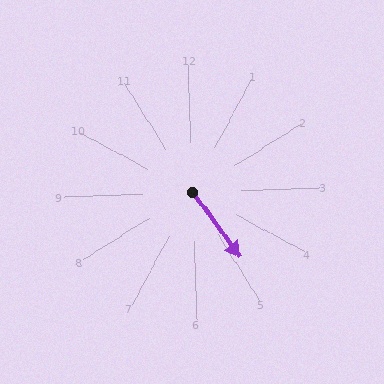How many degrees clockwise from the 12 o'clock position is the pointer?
Approximately 146 degrees.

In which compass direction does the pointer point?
Southeast.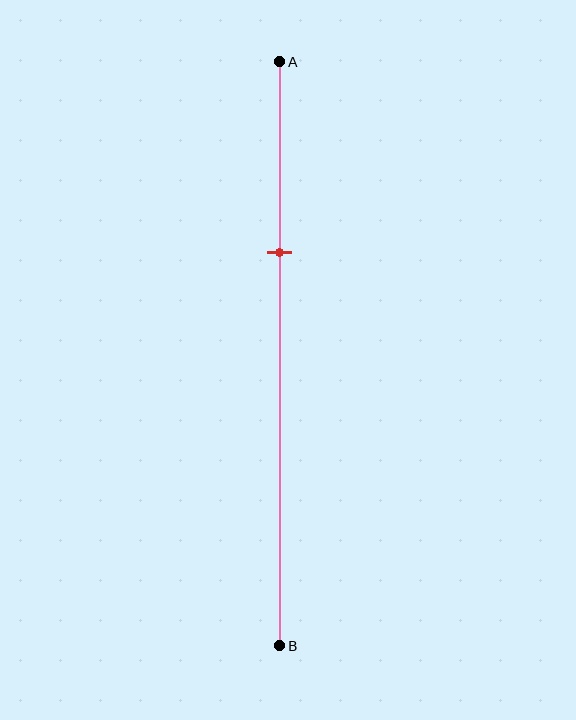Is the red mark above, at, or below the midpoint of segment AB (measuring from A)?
The red mark is above the midpoint of segment AB.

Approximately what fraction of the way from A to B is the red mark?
The red mark is approximately 35% of the way from A to B.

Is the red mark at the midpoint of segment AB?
No, the mark is at about 35% from A, not at the 50% midpoint.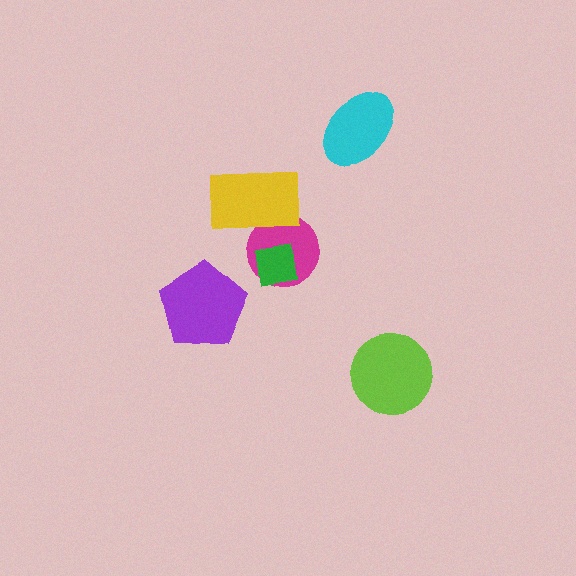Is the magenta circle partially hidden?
Yes, it is partially covered by another shape.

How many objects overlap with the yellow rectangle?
1 object overlaps with the yellow rectangle.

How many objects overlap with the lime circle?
0 objects overlap with the lime circle.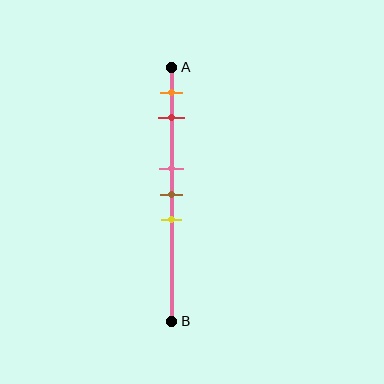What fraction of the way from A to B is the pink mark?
The pink mark is approximately 40% (0.4) of the way from A to B.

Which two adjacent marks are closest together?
The pink and brown marks are the closest adjacent pair.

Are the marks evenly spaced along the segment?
No, the marks are not evenly spaced.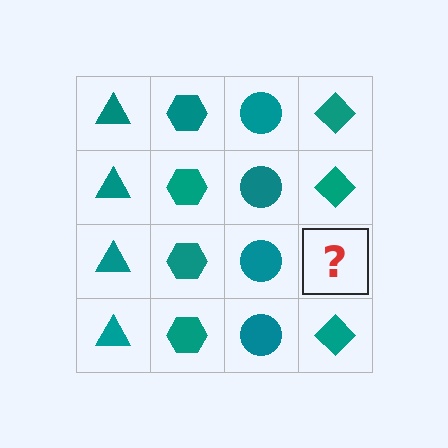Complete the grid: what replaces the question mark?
The question mark should be replaced with a teal diamond.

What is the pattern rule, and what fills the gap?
The rule is that each column has a consistent shape. The gap should be filled with a teal diamond.